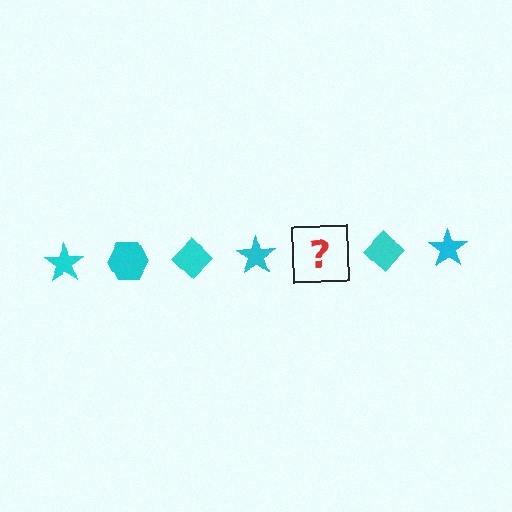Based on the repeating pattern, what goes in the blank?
The blank should be a cyan hexagon.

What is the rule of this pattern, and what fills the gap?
The rule is that the pattern cycles through star, hexagon, diamond shapes in cyan. The gap should be filled with a cyan hexagon.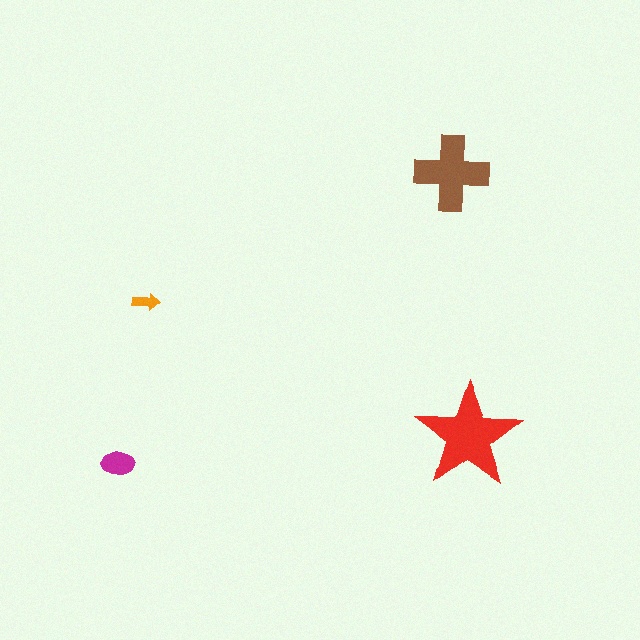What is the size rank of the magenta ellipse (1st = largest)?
3rd.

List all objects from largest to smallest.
The red star, the brown cross, the magenta ellipse, the orange arrow.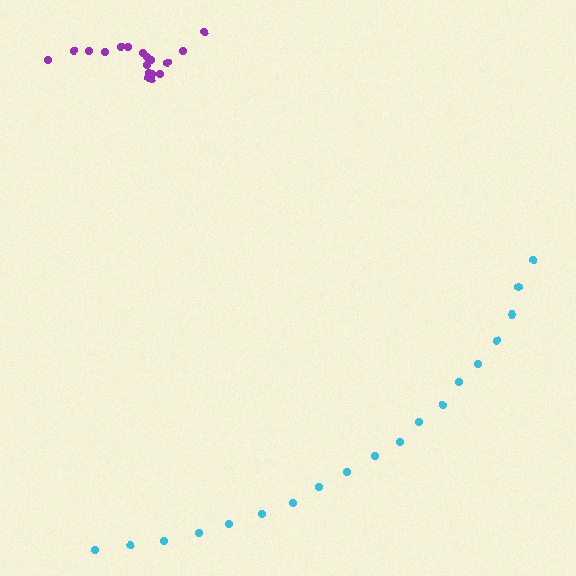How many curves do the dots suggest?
There are 2 distinct paths.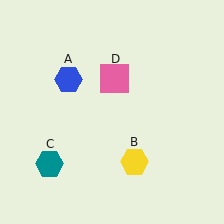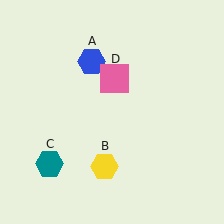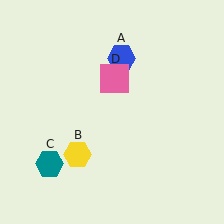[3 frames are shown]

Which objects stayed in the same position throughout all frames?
Teal hexagon (object C) and pink square (object D) remained stationary.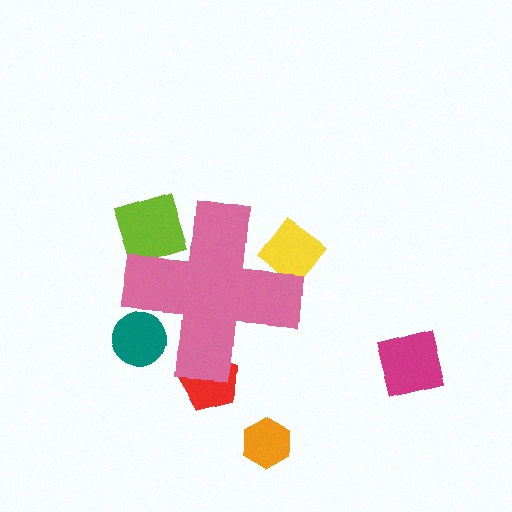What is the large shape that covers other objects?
A pink cross.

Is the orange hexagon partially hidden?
No, the orange hexagon is fully visible.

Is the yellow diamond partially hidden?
Yes, the yellow diamond is partially hidden behind the pink cross.